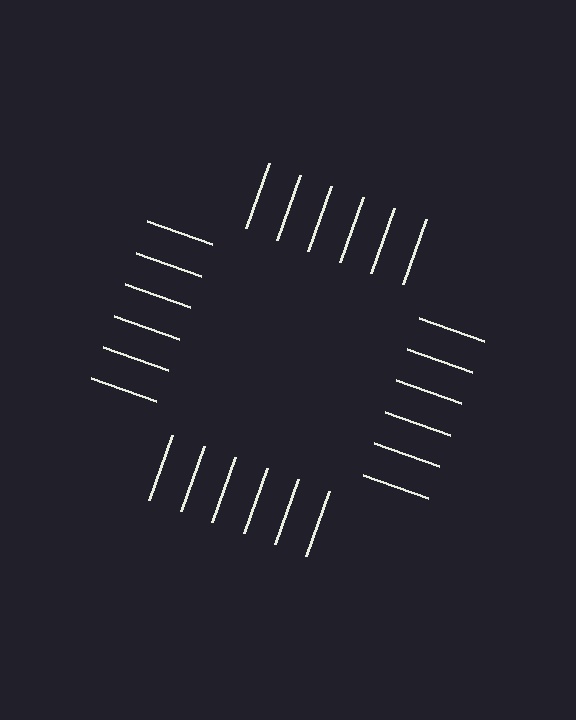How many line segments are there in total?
24 — 6 along each of the 4 edges.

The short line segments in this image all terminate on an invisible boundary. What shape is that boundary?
An illusory square — the line segments terminate on its edges but no continuous stroke is drawn.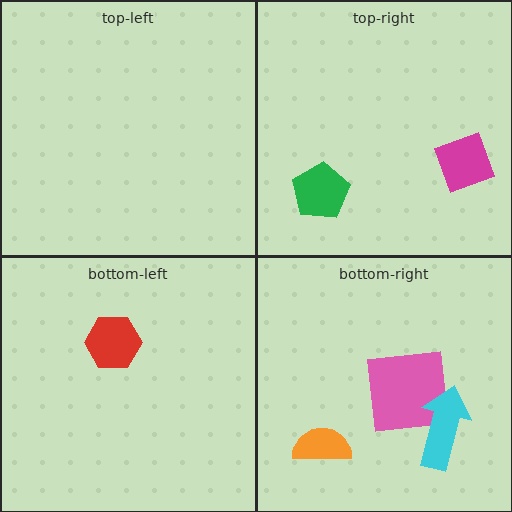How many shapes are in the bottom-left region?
1.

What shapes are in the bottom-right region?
The orange semicircle, the pink square, the cyan arrow.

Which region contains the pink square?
The bottom-right region.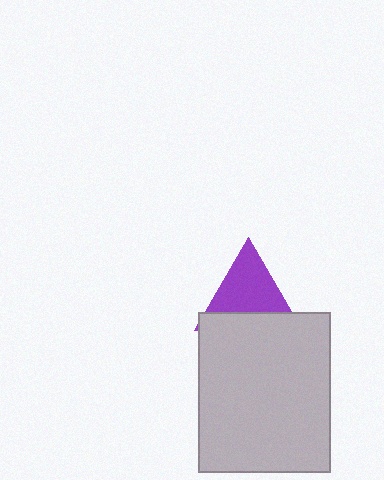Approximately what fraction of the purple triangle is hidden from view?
Roughly 37% of the purple triangle is hidden behind the light gray rectangle.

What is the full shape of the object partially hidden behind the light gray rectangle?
The partially hidden object is a purple triangle.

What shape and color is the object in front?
The object in front is a light gray rectangle.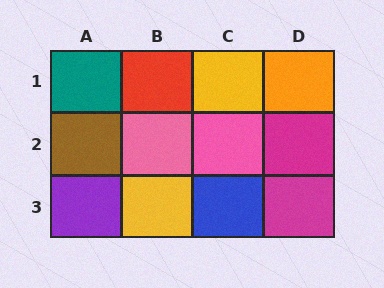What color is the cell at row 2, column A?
Brown.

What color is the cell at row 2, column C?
Pink.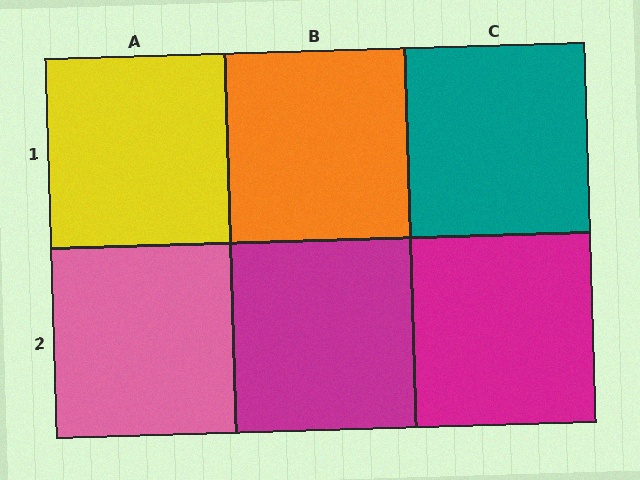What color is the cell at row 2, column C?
Magenta.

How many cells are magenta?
2 cells are magenta.